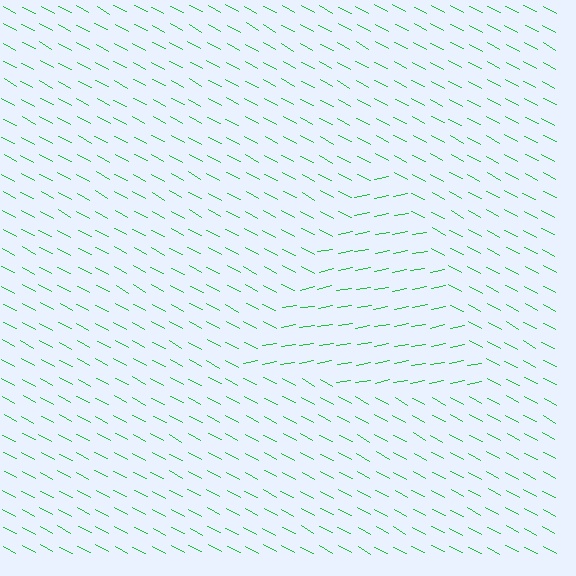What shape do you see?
I see a triangle.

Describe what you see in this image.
The image is filled with small green line segments. A triangle region in the image has lines oriented differently from the surrounding lines, creating a visible texture boundary.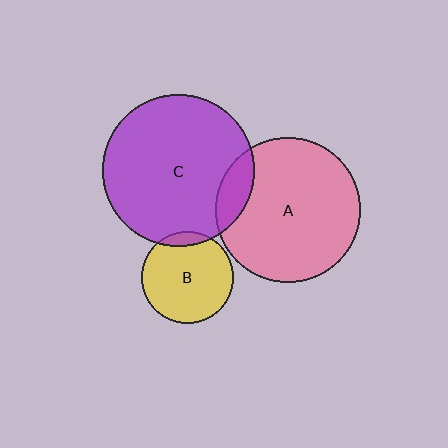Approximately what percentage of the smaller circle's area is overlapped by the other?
Approximately 10%.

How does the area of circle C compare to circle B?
Approximately 2.7 times.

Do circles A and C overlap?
Yes.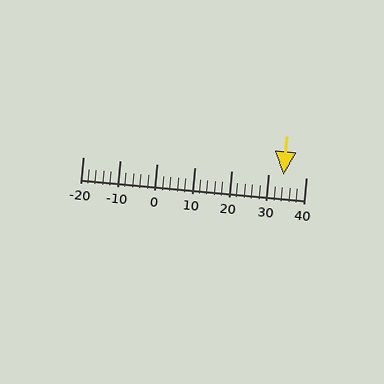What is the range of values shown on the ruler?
The ruler shows values from -20 to 40.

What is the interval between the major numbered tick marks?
The major tick marks are spaced 10 units apart.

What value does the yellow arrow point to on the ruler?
The yellow arrow points to approximately 34.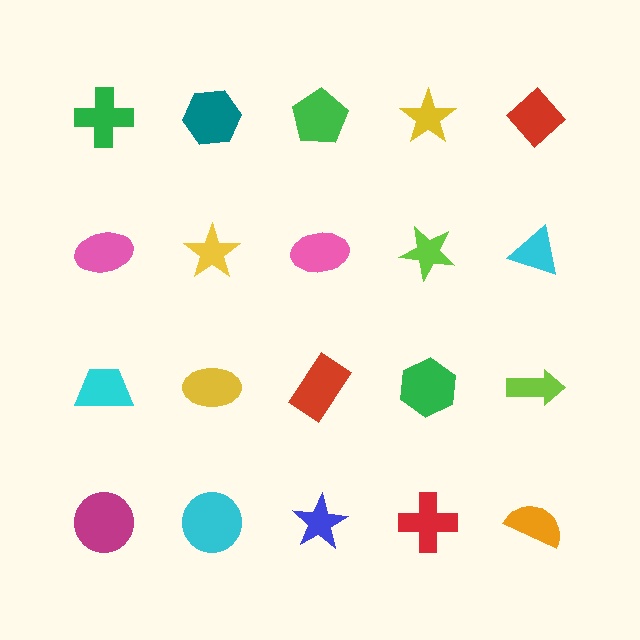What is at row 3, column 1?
A cyan trapezoid.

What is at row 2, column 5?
A cyan triangle.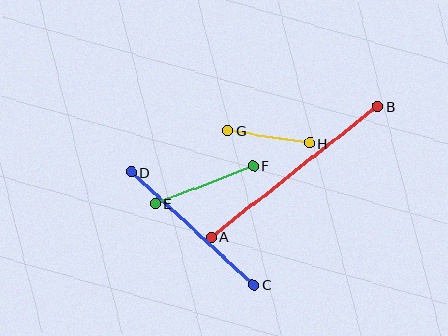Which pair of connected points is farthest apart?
Points A and B are farthest apart.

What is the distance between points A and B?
The distance is approximately 212 pixels.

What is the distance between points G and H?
The distance is approximately 83 pixels.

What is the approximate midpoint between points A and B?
The midpoint is at approximately (294, 172) pixels.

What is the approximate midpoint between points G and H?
The midpoint is at approximately (268, 137) pixels.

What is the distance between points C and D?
The distance is approximately 166 pixels.